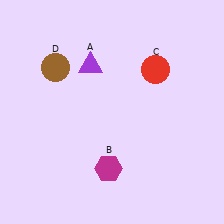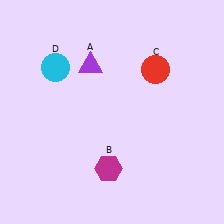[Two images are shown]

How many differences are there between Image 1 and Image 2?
There is 1 difference between the two images.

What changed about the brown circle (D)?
In Image 1, D is brown. In Image 2, it changed to cyan.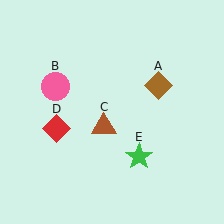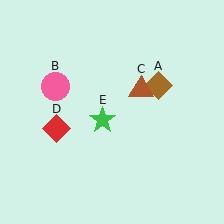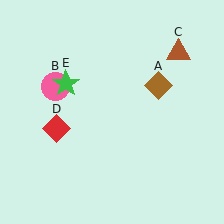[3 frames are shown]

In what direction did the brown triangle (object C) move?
The brown triangle (object C) moved up and to the right.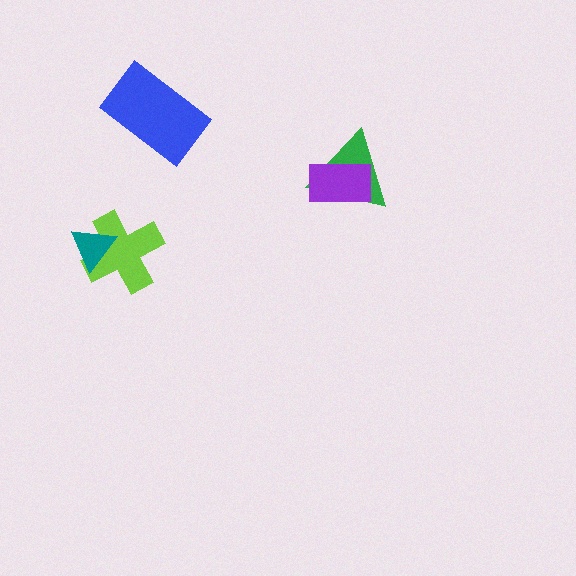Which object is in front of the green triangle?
The purple rectangle is in front of the green triangle.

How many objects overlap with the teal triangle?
1 object overlaps with the teal triangle.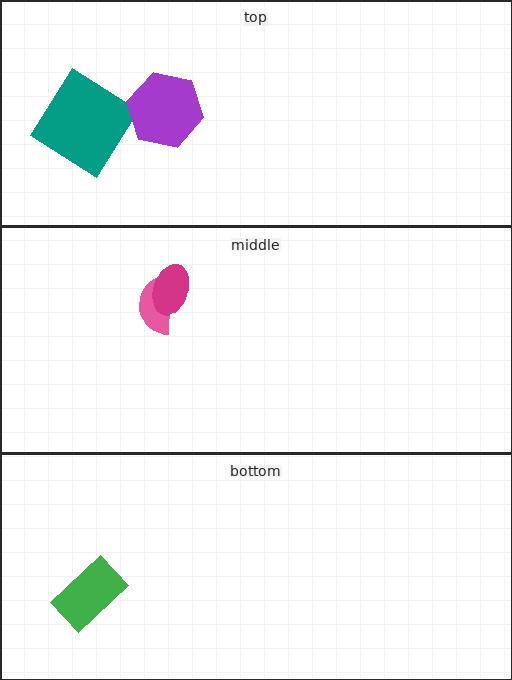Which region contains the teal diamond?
The top region.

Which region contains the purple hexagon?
The top region.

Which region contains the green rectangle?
The bottom region.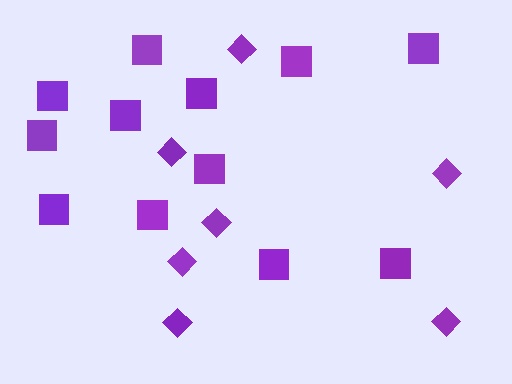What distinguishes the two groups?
There are 2 groups: one group of squares (12) and one group of diamonds (7).